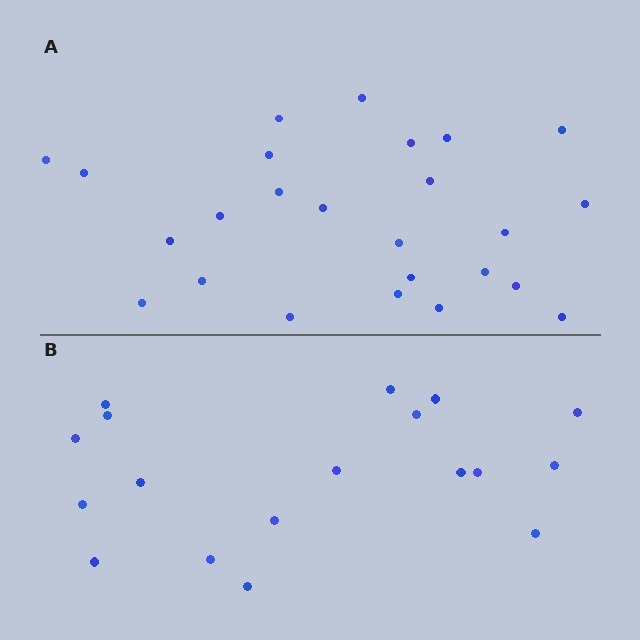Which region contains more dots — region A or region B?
Region A (the top region) has more dots.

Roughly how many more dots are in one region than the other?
Region A has roughly 8 or so more dots than region B.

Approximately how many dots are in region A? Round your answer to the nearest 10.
About 20 dots. (The exact count is 25, which rounds to 20.)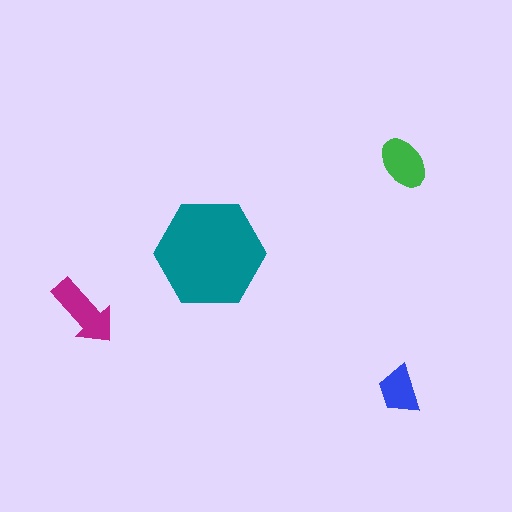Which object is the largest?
The teal hexagon.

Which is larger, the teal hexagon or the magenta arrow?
The teal hexagon.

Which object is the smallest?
The blue trapezoid.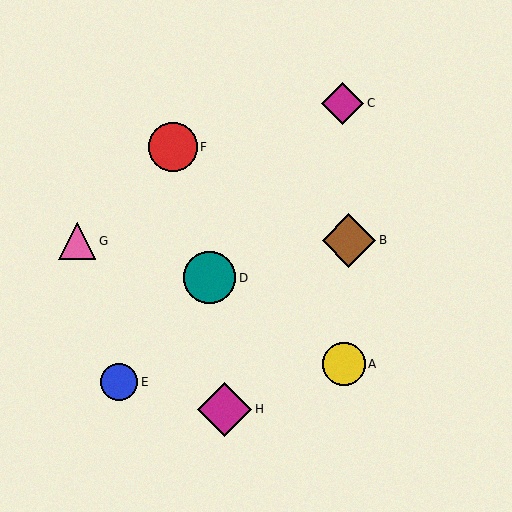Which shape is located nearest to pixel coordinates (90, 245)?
The pink triangle (labeled G) at (77, 241) is nearest to that location.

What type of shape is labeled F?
Shape F is a red circle.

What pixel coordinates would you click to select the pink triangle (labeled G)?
Click at (77, 241) to select the pink triangle G.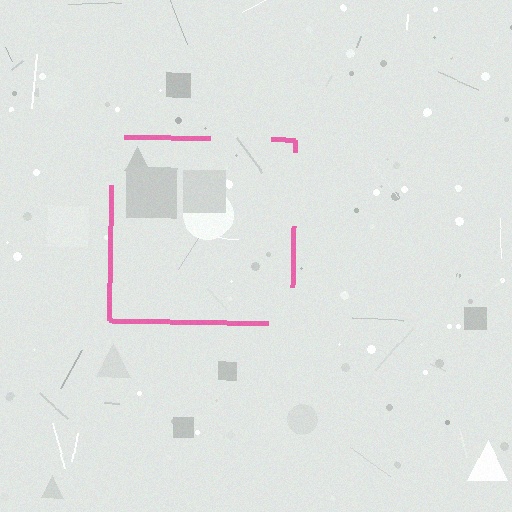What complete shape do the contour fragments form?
The contour fragments form a square.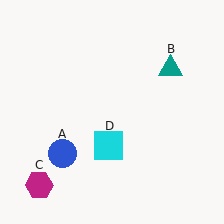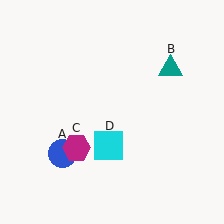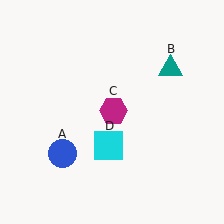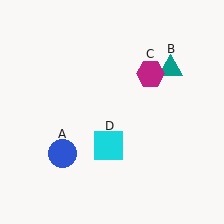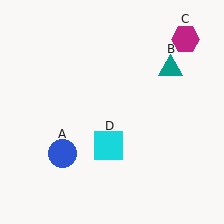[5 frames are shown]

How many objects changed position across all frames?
1 object changed position: magenta hexagon (object C).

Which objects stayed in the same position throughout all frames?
Blue circle (object A) and teal triangle (object B) and cyan square (object D) remained stationary.